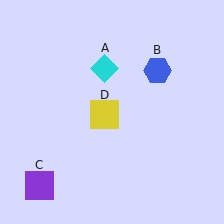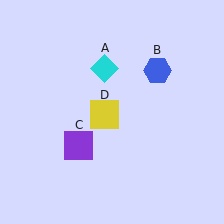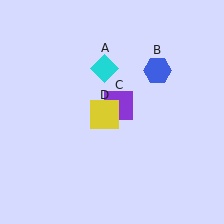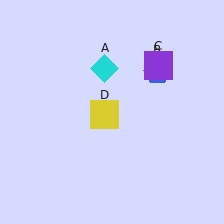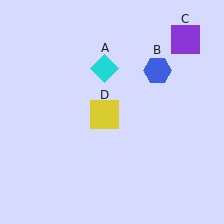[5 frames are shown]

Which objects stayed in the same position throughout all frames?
Cyan diamond (object A) and blue hexagon (object B) and yellow square (object D) remained stationary.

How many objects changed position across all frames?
1 object changed position: purple square (object C).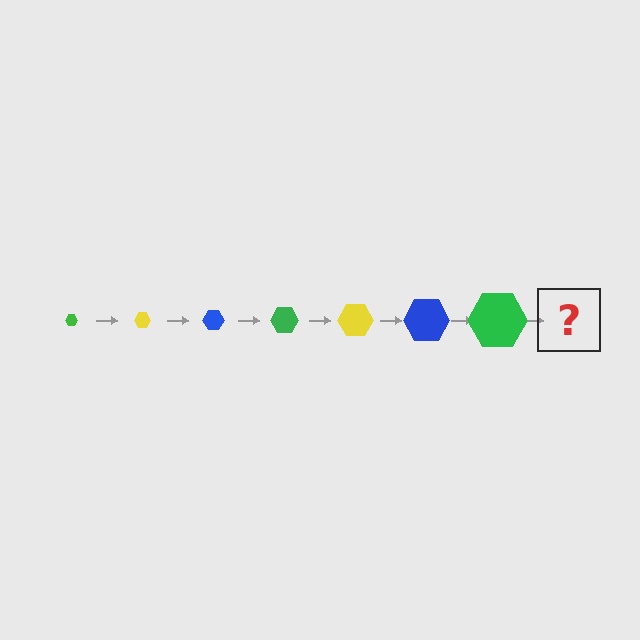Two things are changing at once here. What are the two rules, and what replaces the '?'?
The two rules are that the hexagon grows larger each step and the color cycles through green, yellow, and blue. The '?' should be a yellow hexagon, larger than the previous one.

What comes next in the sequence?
The next element should be a yellow hexagon, larger than the previous one.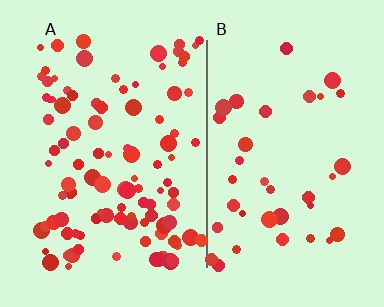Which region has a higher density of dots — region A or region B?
A (the left).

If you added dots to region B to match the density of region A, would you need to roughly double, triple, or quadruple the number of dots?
Approximately triple.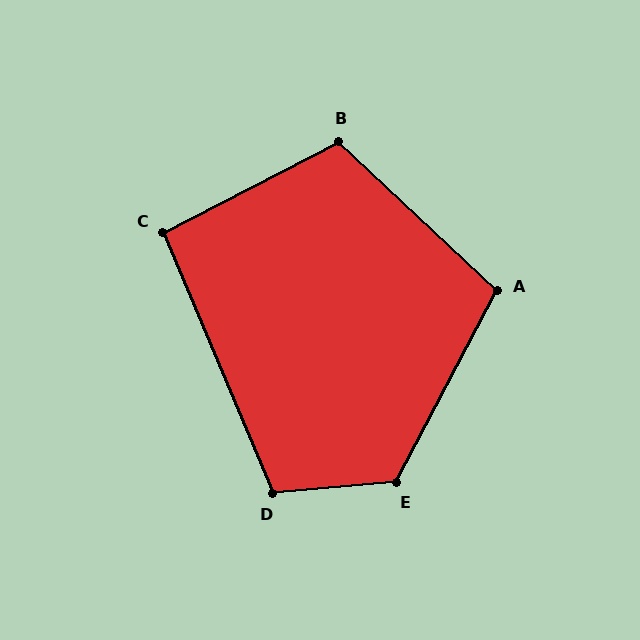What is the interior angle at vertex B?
Approximately 109 degrees (obtuse).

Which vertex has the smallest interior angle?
C, at approximately 95 degrees.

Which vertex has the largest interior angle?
E, at approximately 123 degrees.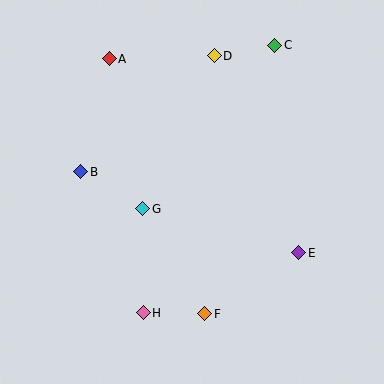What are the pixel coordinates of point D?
Point D is at (214, 56).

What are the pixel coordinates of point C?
Point C is at (275, 45).